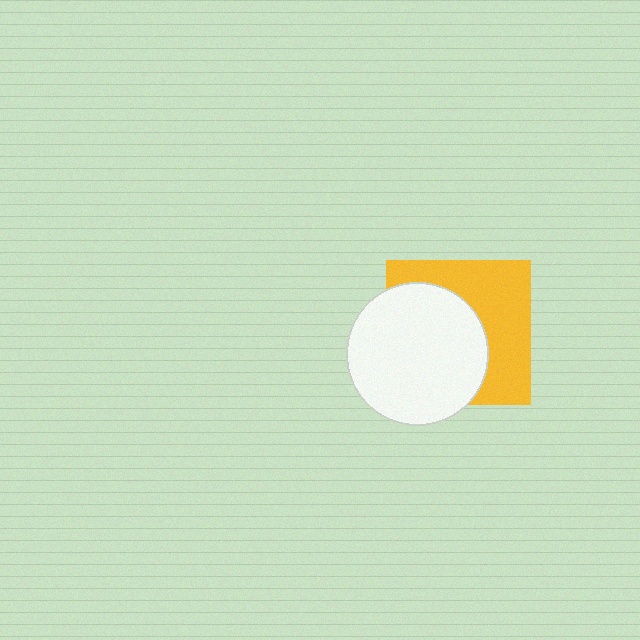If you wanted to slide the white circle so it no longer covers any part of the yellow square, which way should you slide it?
Slide it left — that is the most direct way to separate the two shapes.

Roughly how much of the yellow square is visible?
About half of it is visible (roughly 47%).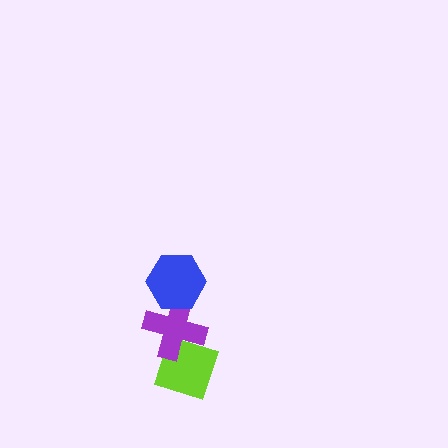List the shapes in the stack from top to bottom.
From top to bottom: the blue hexagon, the purple cross, the lime diamond.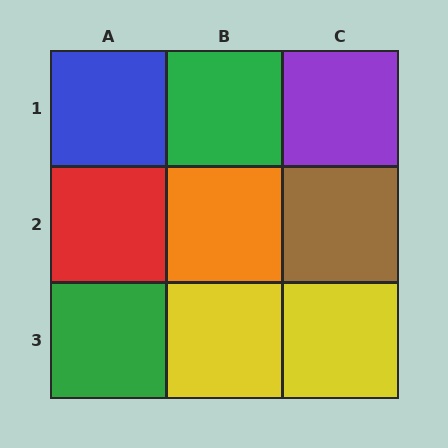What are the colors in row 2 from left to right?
Red, orange, brown.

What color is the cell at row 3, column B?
Yellow.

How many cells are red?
1 cell is red.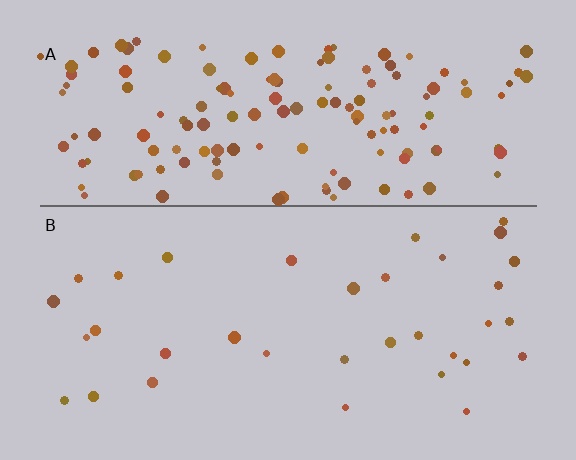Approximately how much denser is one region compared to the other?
Approximately 4.2× — region A over region B.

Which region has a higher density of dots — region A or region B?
A (the top).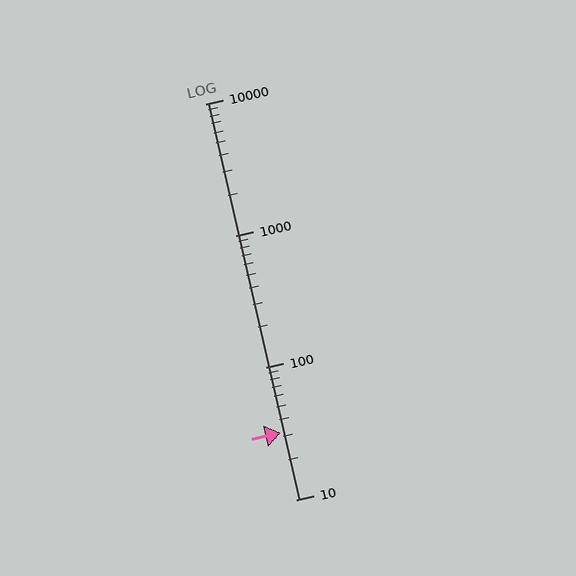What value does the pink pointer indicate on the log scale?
The pointer indicates approximately 32.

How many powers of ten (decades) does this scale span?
The scale spans 3 decades, from 10 to 10000.